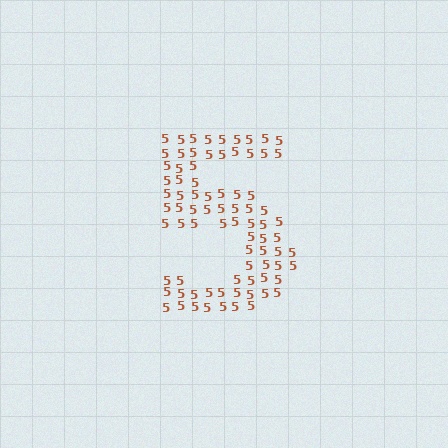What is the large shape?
The large shape is the digit 5.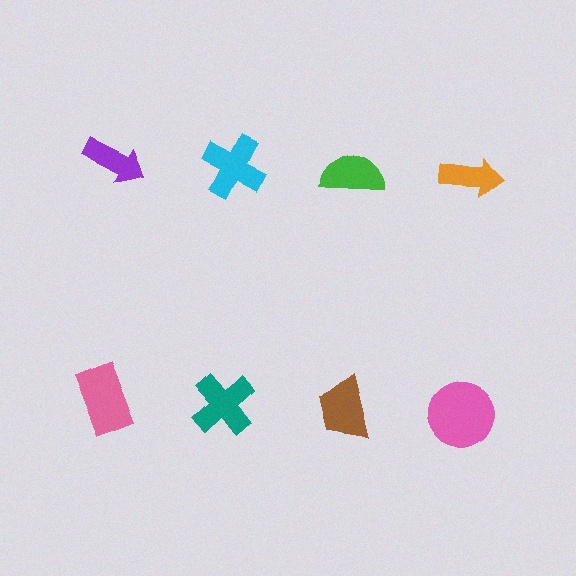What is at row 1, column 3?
A green semicircle.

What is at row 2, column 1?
A pink rectangle.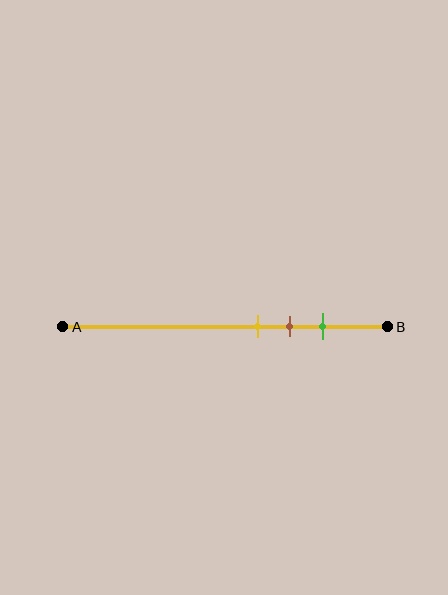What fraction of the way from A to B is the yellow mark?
The yellow mark is approximately 60% (0.6) of the way from A to B.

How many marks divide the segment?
There are 3 marks dividing the segment.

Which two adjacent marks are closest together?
The yellow and brown marks are the closest adjacent pair.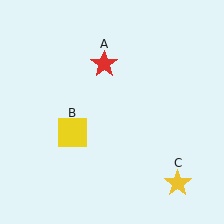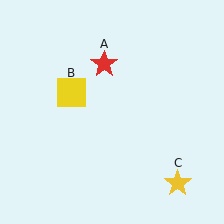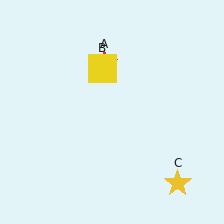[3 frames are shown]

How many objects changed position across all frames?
1 object changed position: yellow square (object B).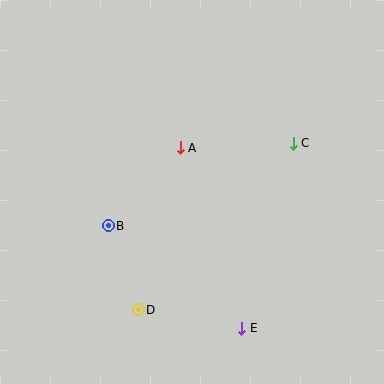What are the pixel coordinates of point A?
Point A is at (180, 148).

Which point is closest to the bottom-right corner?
Point E is closest to the bottom-right corner.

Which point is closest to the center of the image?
Point A at (180, 148) is closest to the center.